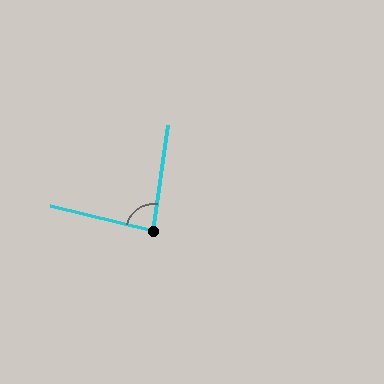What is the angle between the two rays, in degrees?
Approximately 84 degrees.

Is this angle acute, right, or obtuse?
It is acute.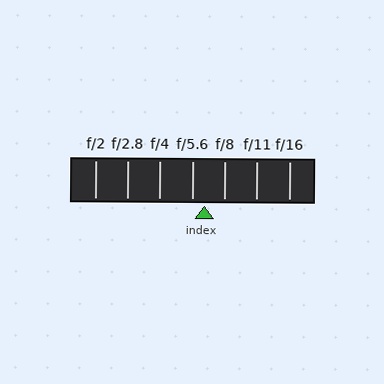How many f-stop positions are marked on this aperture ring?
There are 7 f-stop positions marked.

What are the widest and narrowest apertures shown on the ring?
The widest aperture shown is f/2 and the narrowest is f/16.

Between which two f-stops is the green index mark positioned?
The index mark is between f/5.6 and f/8.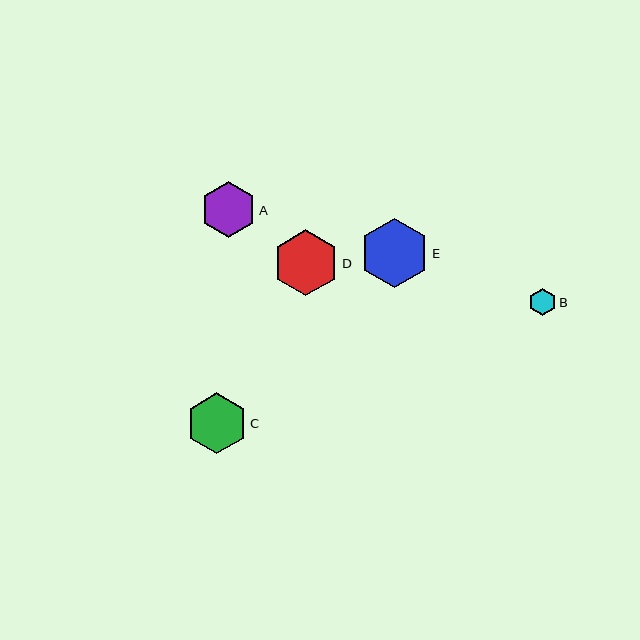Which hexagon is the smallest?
Hexagon B is the smallest with a size of approximately 27 pixels.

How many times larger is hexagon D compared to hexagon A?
Hexagon D is approximately 1.2 times the size of hexagon A.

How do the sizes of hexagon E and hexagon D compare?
Hexagon E and hexagon D are approximately the same size.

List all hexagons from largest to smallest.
From largest to smallest: E, D, C, A, B.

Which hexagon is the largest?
Hexagon E is the largest with a size of approximately 69 pixels.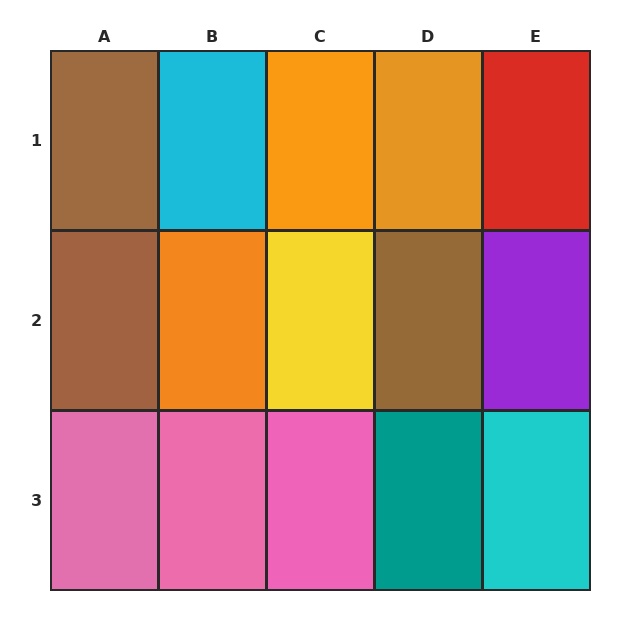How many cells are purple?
1 cell is purple.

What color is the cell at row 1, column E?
Red.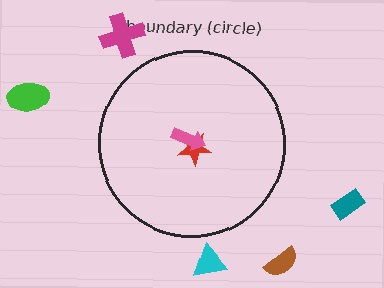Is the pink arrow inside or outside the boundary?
Inside.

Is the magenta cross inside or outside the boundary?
Outside.